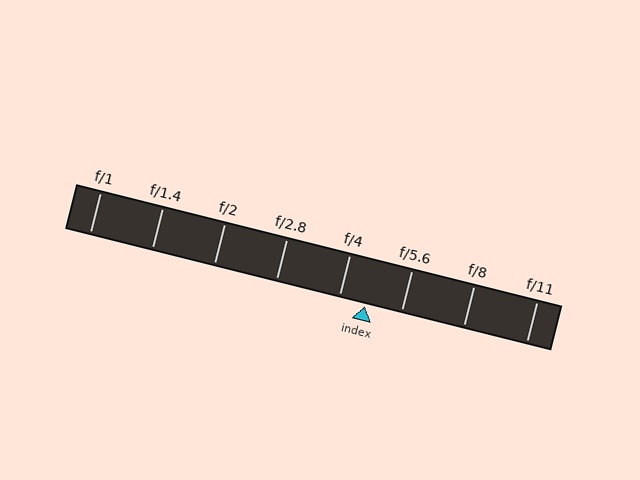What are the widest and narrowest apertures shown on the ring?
The widest aperture shown is f/1 and the narrowest is f/11.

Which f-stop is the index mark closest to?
The index mark is closest to f/4.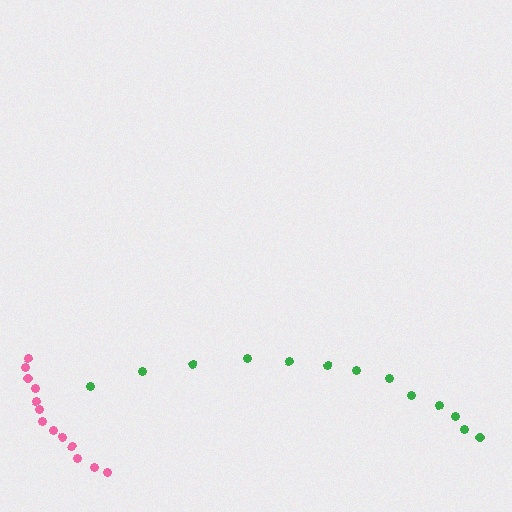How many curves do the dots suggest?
There are 2 distinct paths.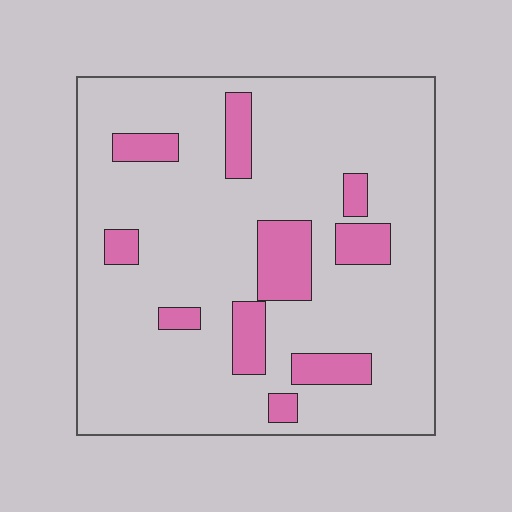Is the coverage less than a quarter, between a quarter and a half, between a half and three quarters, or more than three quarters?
Less than a quarter.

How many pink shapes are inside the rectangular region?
10.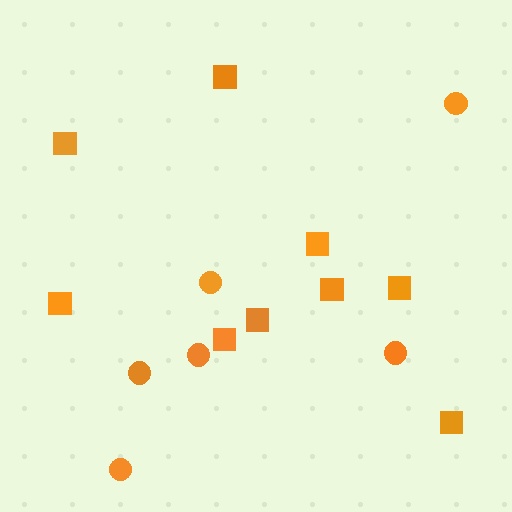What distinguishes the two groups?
There are 2 groups: one group of circles (6) and one group of squares (9).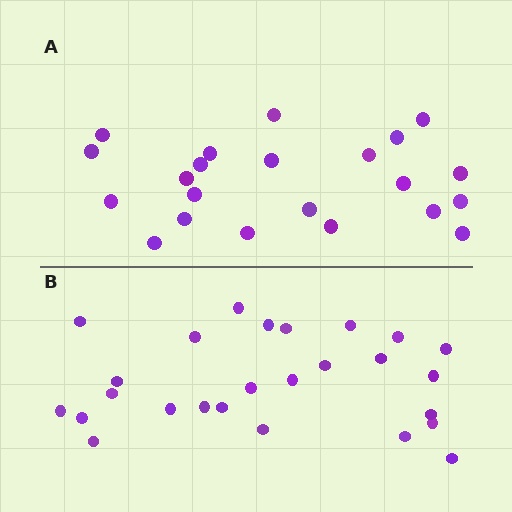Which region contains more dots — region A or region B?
Region B (the bottom region) has more dots.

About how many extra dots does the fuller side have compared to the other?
Region B has about 4 more dots than region A.